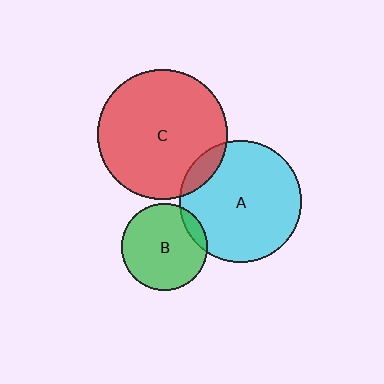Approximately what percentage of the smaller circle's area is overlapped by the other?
Approximately 10%.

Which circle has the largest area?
Circle C (red).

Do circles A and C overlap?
Yes.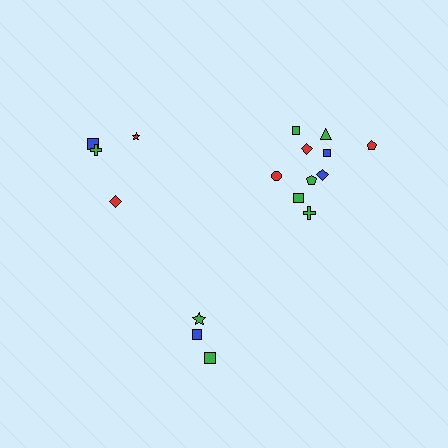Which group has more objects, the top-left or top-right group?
The top-right group.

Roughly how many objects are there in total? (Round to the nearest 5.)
Roughly 15 objects in total.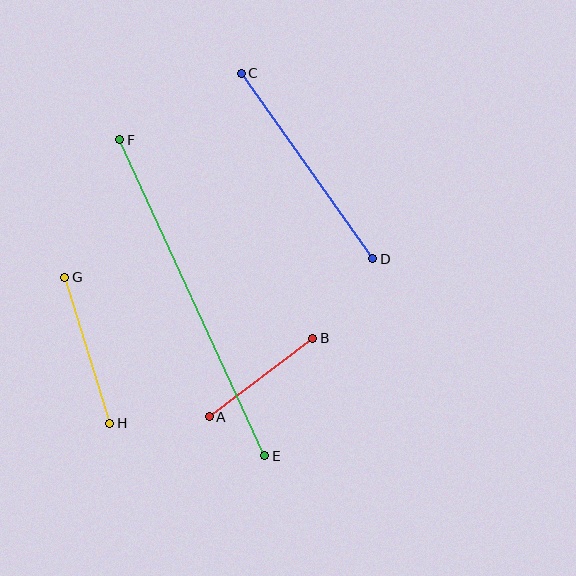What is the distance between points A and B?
The distance is approximately 130 pixels.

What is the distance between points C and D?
The distance is approximately 228 pixels.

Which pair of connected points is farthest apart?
Points E and F are farthest apart.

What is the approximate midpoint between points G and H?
The midpoint is at approximately (87, 350) pixels.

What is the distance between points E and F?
The distance is approximately 348 pixels.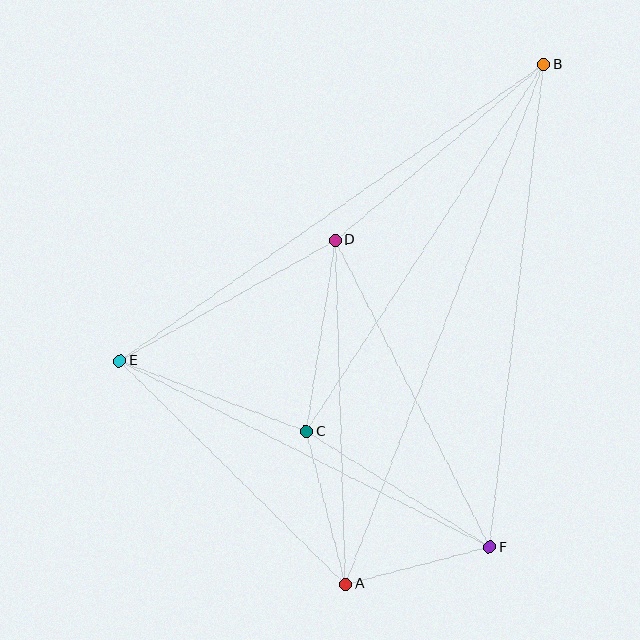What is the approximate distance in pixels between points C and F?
The distance between C and F is approximately 217 pixels.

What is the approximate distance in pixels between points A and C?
The distance between A and C is approximately 158 pixels.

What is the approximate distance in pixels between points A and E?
The distance between A and E is approximately 318 pixels.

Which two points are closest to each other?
Points A and F are closest to each other.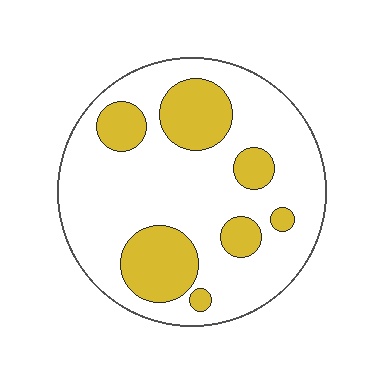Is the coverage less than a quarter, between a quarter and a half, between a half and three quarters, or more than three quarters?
Between a quarter and a half.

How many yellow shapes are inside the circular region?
7.